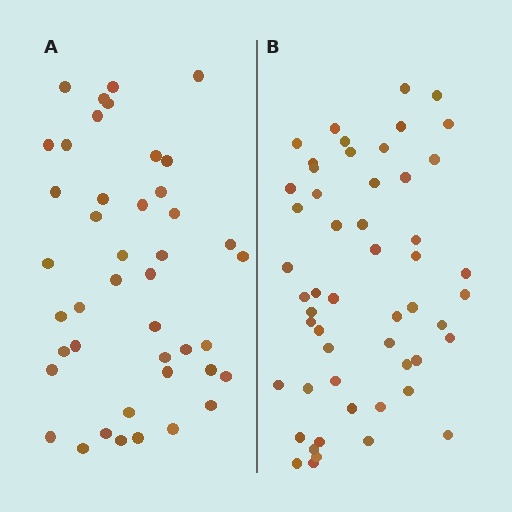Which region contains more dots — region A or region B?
Region B (the right region) has more dots.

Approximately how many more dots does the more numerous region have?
Region B has roughly 10 or so more dots than region A.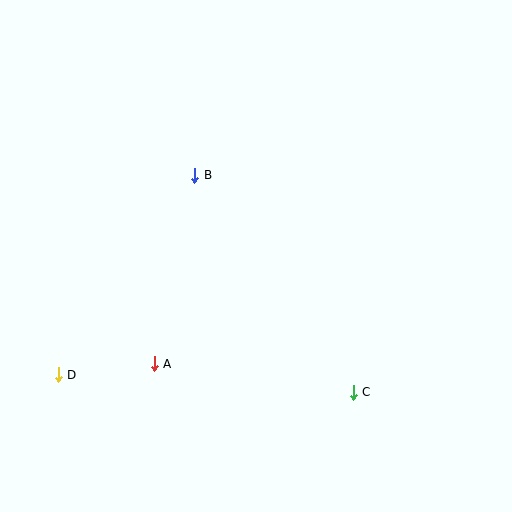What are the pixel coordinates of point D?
Point D is at (58, 375).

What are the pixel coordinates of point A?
Point A is at (154, 364).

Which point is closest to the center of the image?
Point B at (195, 175) is closest to the center.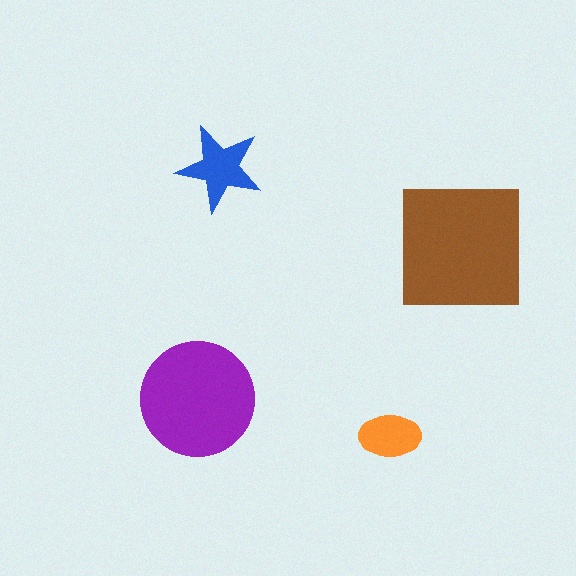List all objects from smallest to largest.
The orange ellipse, the blue star, the purple circle, the brown square.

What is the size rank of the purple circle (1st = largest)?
2nd.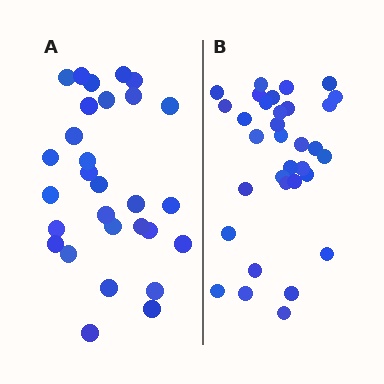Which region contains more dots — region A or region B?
Region B (the right region) has more dots.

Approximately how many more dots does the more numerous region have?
Region B has about 4 more dots than region A.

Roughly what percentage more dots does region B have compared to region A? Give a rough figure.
About 15% more.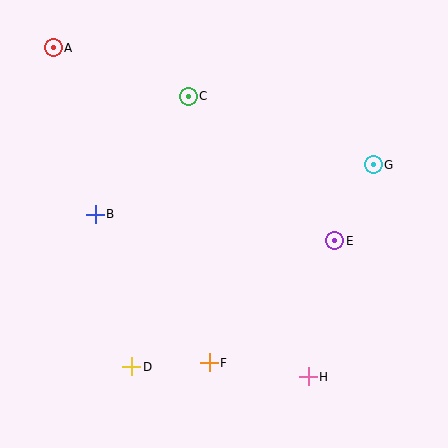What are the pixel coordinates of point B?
Point B is at (95, 214).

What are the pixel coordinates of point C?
Point C is at (188, 96).